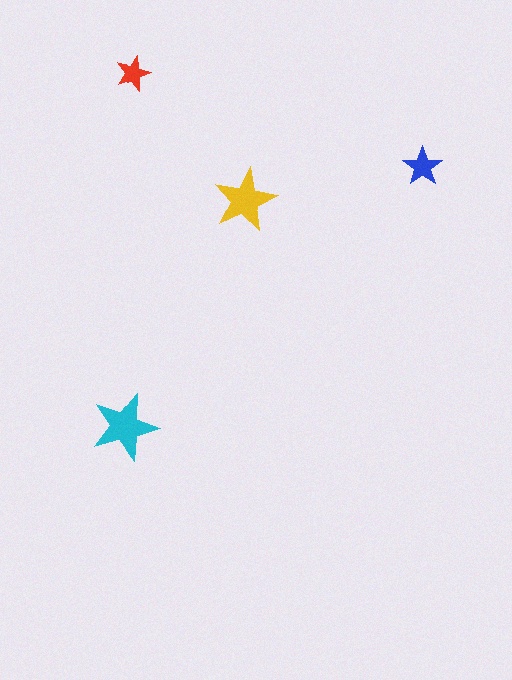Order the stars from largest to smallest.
the cyan one, the yellow one, the blue one, the red one.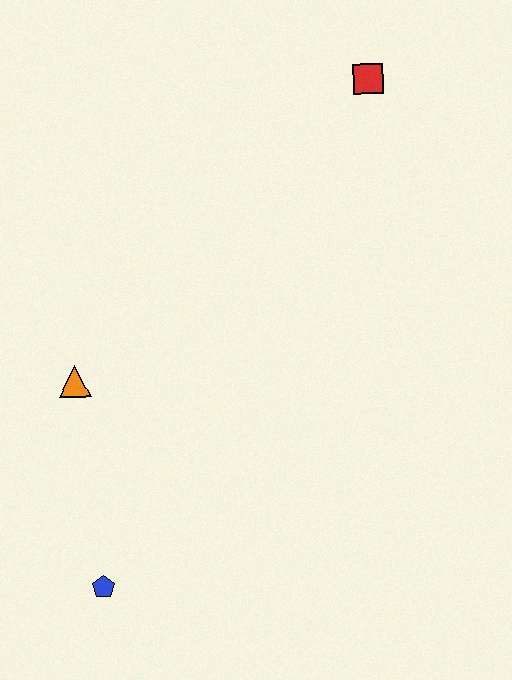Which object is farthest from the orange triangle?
The red square is farthest from the orange triangle.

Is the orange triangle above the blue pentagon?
Yes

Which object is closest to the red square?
The orange triangle is closest to the red square.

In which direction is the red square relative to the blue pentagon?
The red square is above the blue pentagon.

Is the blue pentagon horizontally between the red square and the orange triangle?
Yes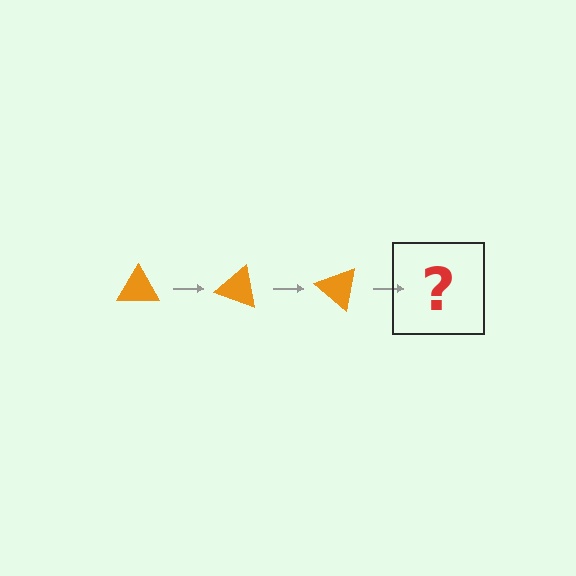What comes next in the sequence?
The next element should be an orange triangle rotated 60 degrees.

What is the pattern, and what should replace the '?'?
The pattern is that the triangle rotates 20 degrees each step. The '?' should be an orange triangle rotated 60 degrees.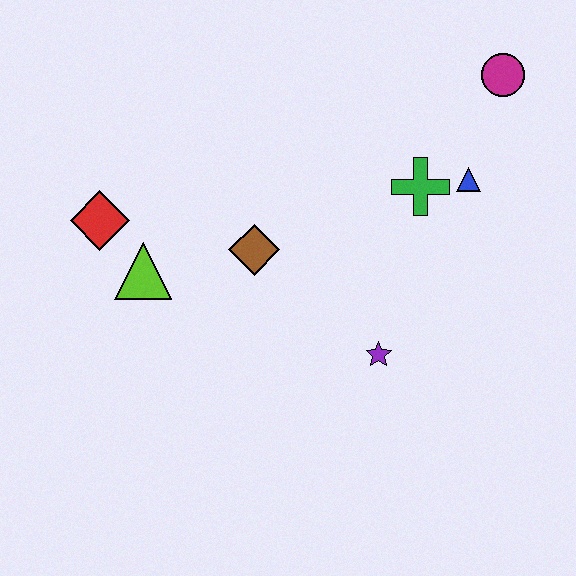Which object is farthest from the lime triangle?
The magenta circle is farthest from the lime triangle.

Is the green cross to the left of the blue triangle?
Yes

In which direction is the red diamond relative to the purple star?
The red diamond is to the left of the purple star.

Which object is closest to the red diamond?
The lime triangle is closest to the red diamond.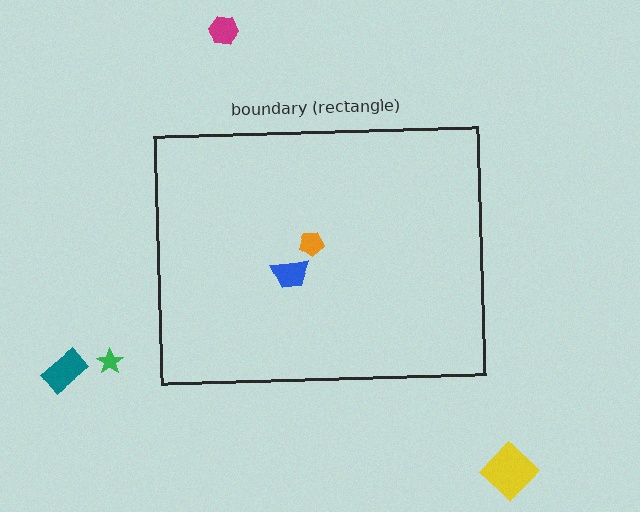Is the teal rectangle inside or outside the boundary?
Outside.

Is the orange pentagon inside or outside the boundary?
Inside.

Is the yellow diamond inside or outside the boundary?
Outside.